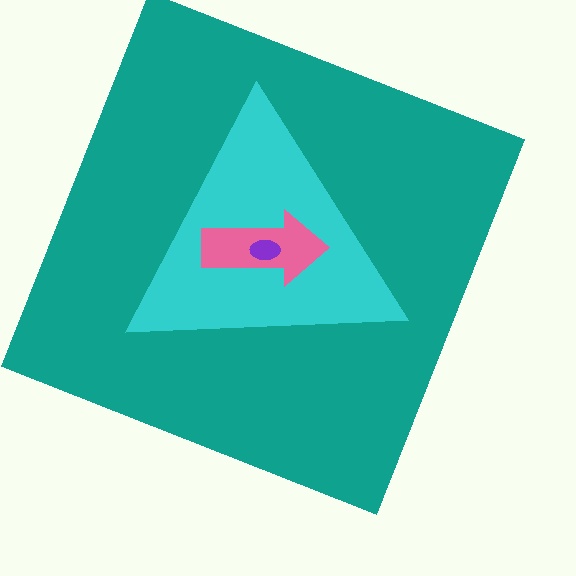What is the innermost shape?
The purple ellipse.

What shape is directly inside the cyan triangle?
The pink arrow.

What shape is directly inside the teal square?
The cyan triangle.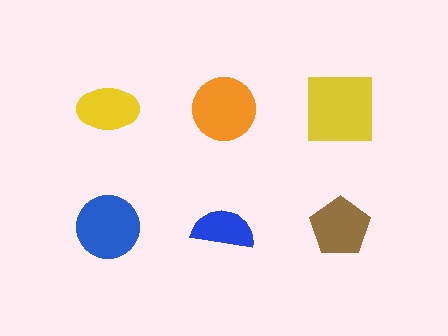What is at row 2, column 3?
A brown pentagon.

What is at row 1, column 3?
A yellow square.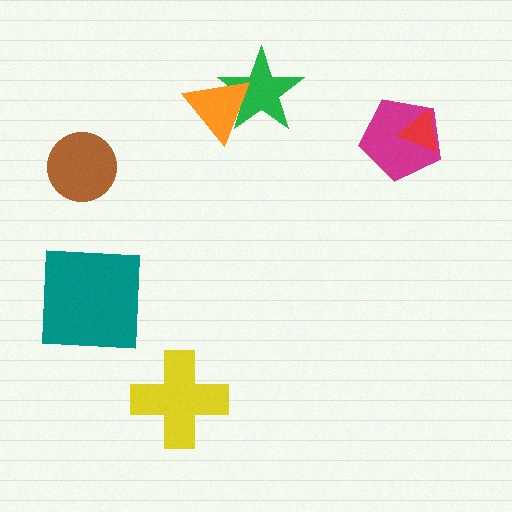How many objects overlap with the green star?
1 object overlaps with the green star.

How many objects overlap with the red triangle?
1 object overlaps with the red triangle.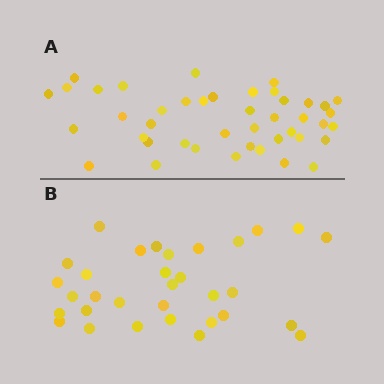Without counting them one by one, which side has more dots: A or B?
Region A (the top region) has more dots.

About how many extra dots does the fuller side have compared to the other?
Region A has roughly 12 or so more dots than region B.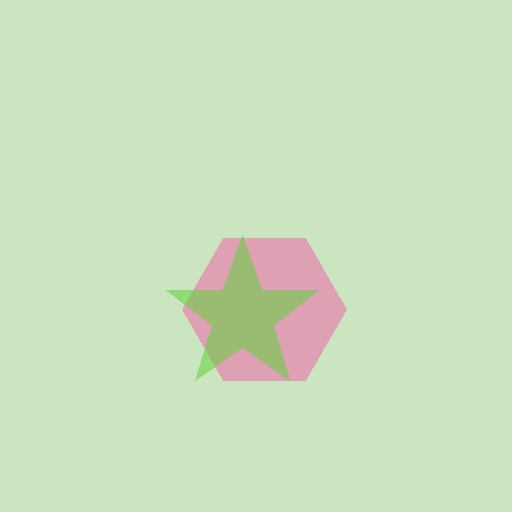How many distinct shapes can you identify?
There are 2 distinct shapes: a pink hexagon, a lime star.